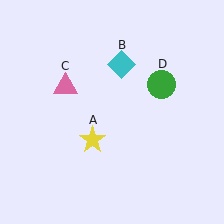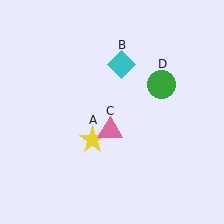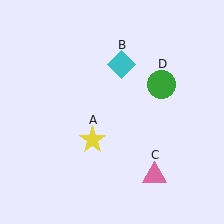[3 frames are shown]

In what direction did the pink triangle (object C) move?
The pink triangle (object C) moved down and to the right.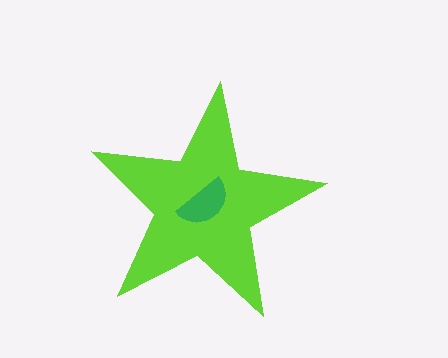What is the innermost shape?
The green semicircle.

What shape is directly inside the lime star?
The green semicircle.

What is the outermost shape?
The lime star.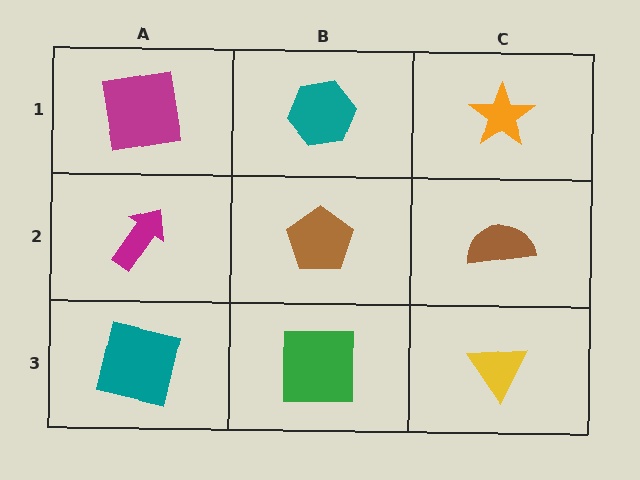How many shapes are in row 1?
3 shapes.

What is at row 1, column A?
A magenta square.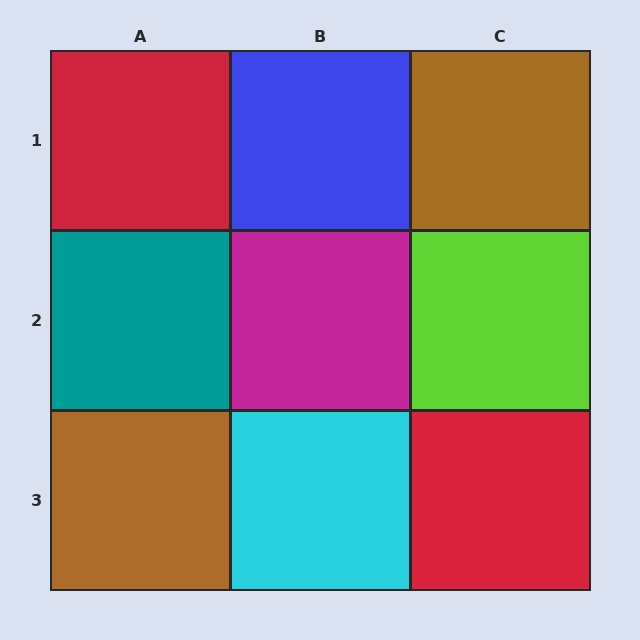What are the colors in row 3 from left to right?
Brown, cyan, red.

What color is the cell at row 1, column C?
Brown.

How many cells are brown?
2 cells are brown.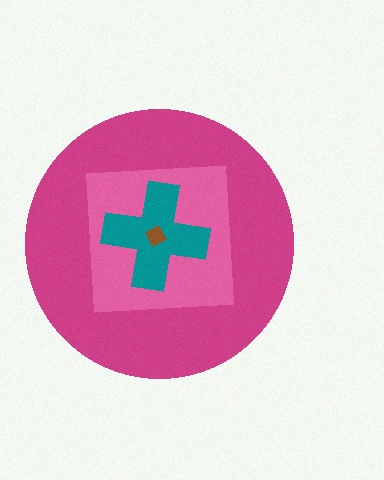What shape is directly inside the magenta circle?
The pink square.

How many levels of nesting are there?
4.